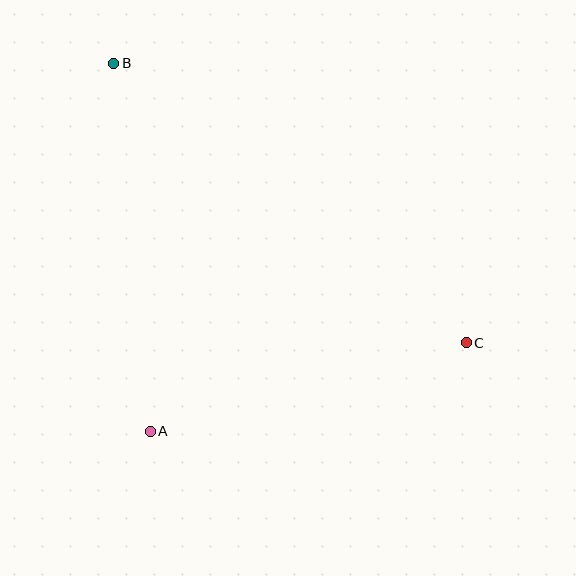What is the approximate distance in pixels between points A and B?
The distance between A and B is approximately 370 pixels.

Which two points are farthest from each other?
Points B and C are farthest from each other.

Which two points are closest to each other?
Points A and C are closest to each other.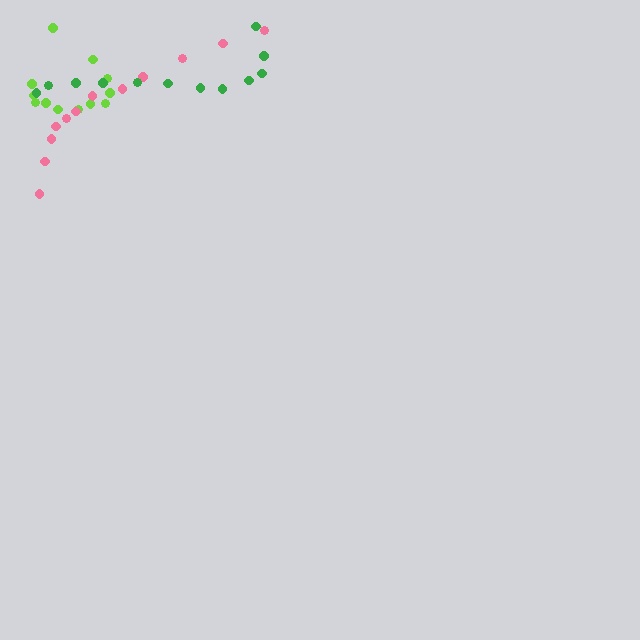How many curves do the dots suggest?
There are 3 distinct paths.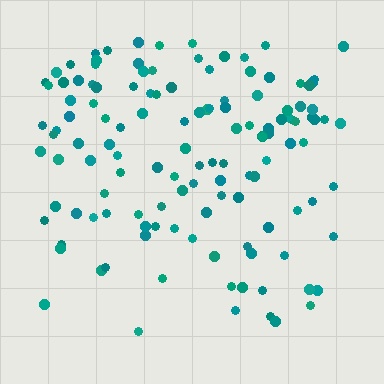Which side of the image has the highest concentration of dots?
The top.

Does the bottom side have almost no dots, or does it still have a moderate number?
Still a moderate number, just noticeably fewer than the top.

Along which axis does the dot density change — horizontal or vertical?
Vertical.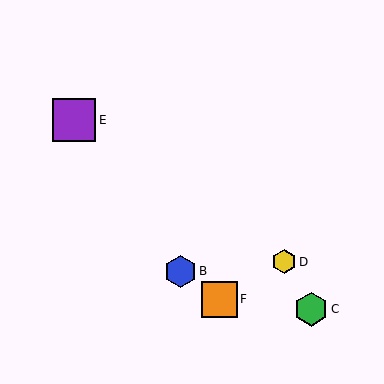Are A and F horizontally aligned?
No, A is at y≈120 and F is at y≈299.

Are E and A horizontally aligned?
Yes, both are at y≈120.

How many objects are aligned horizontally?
2 objects (A, E) are aligned horizontally.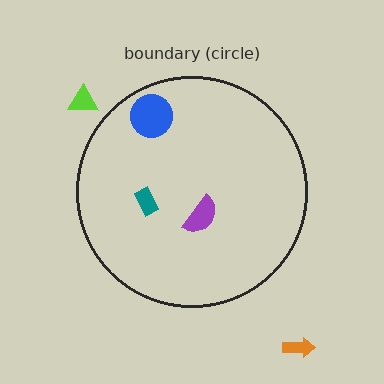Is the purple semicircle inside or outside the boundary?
Inside.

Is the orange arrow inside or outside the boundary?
Outside.